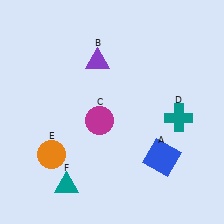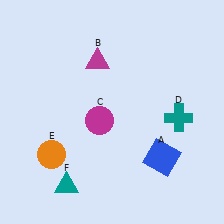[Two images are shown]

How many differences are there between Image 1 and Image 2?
There is 1 difference between the two images.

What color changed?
The triangle (B) changed from purple in Image 1 to magenta in Image 2.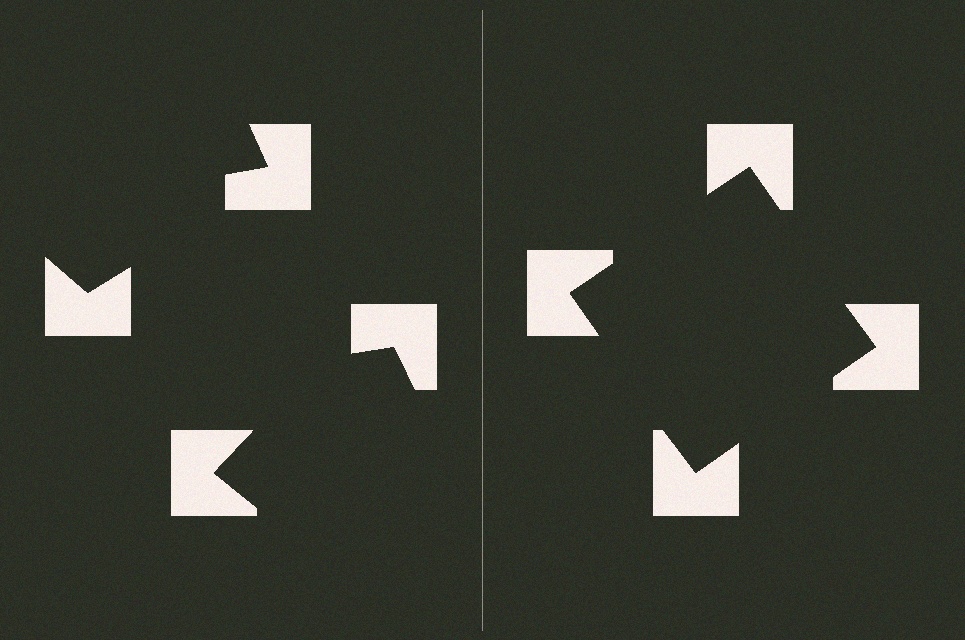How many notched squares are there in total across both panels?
8 — 4 on each side.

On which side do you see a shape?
An illusory square appears on the right side. On the left side the wedge cuts are rotated, so no coherent shape forms.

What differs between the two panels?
The notched squares are positioned identically on both sides; only the wedge orientations differ. On the right they align to a square; on the left they are misaligned.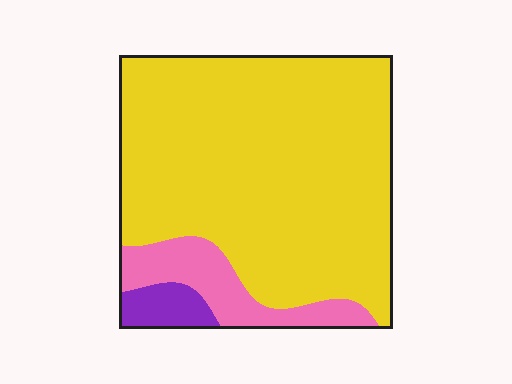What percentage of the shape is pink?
Pink covers around 15% of the shape.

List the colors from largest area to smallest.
From largest to smallest: yellow, pink, purple.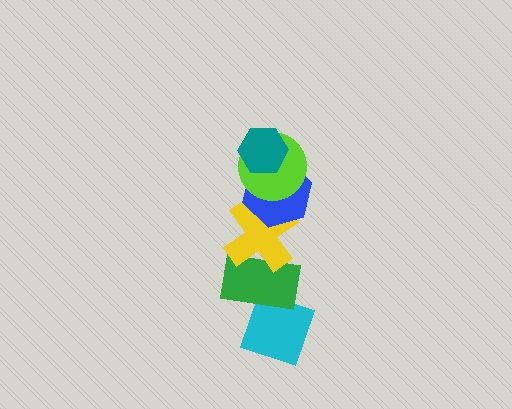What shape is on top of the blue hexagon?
The lime circle is on top of the blue hexagon.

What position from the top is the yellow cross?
The yellow cross is 4th from the top.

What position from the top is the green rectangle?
The green rectangle is 5th from the top.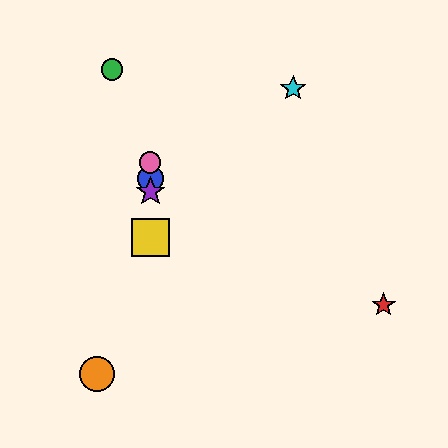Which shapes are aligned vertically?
The blue circle, the yellow square, the purple star, the pink circle are aligned vertically.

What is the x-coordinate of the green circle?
The green circle is at x≈112.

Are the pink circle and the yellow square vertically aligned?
Yes, both are at x≈150.